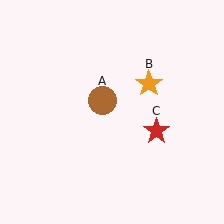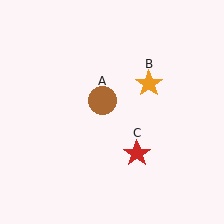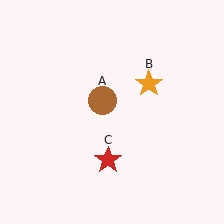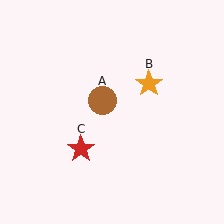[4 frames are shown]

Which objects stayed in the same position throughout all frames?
Brown circle (object A) and orange star (object B) remained stationary.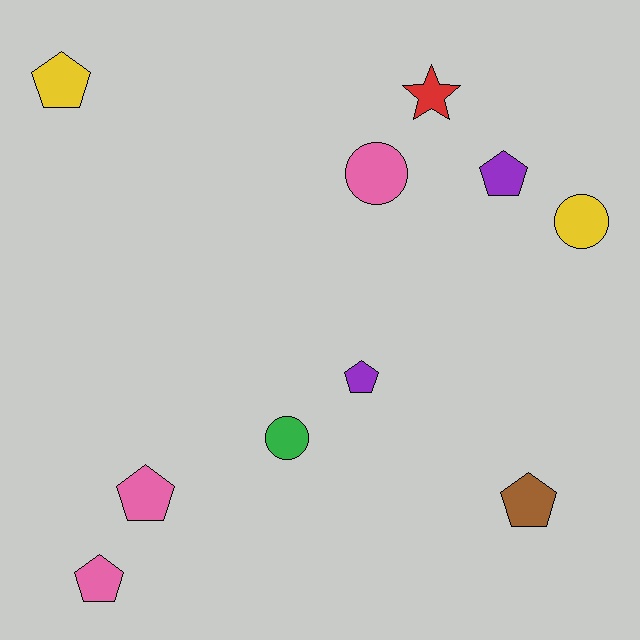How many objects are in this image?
There are 10 objects.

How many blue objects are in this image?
There are no blue objects.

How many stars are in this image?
There is 1 star.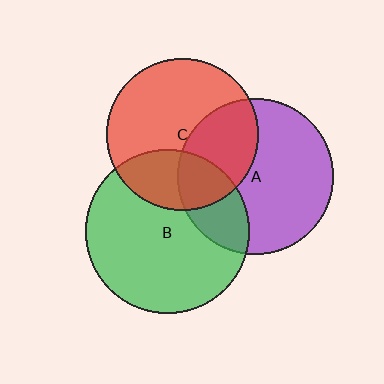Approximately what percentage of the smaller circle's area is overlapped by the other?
Approximately 25%.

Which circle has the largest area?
Circle B (green).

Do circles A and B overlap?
Yes.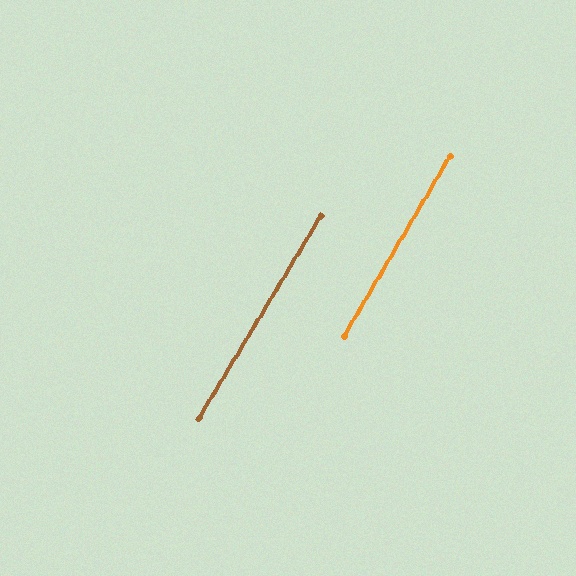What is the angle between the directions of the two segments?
Approximately 1 degree.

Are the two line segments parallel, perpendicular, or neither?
Parallel — their directions differ by only 0.8°.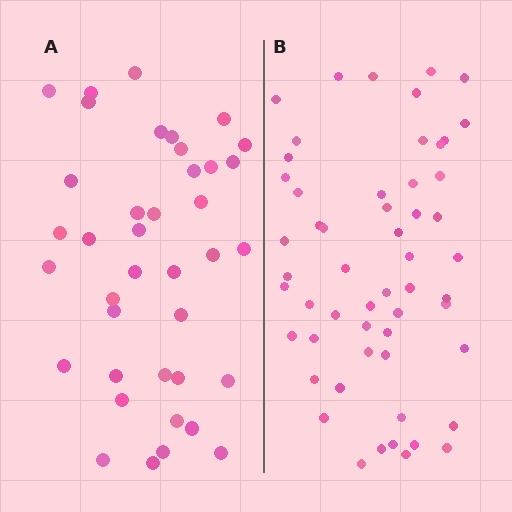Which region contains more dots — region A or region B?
Region B (the right region) has more dots.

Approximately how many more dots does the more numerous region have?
Region B has approximately 15 more dots than region A.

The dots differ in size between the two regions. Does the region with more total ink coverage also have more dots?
No. Region A has more total ink coverage because its dots are larger, but region B actually contains more individual dots. Total area can be misleading — the number of items is what matters here.